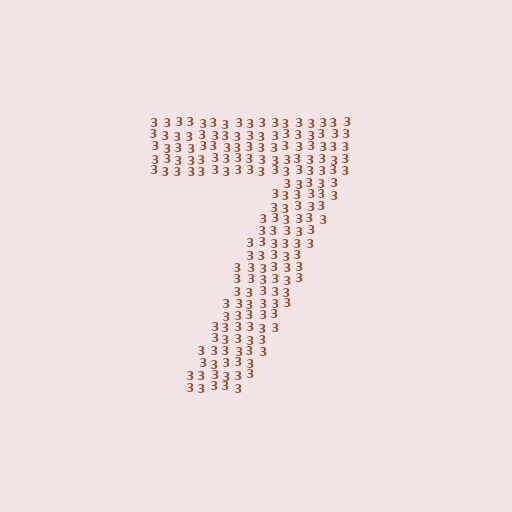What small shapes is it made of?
It is made of small digit 3's.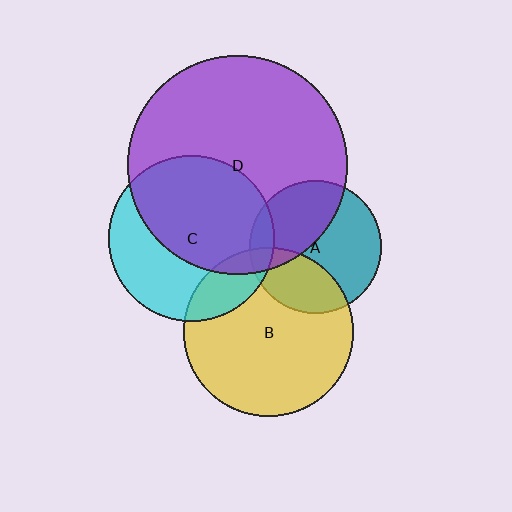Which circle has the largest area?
Circle D (purple).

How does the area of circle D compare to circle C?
Approximately 1.7 times.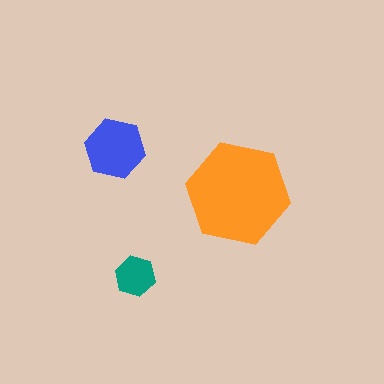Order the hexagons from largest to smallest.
the orange one, the blue one, the teal one.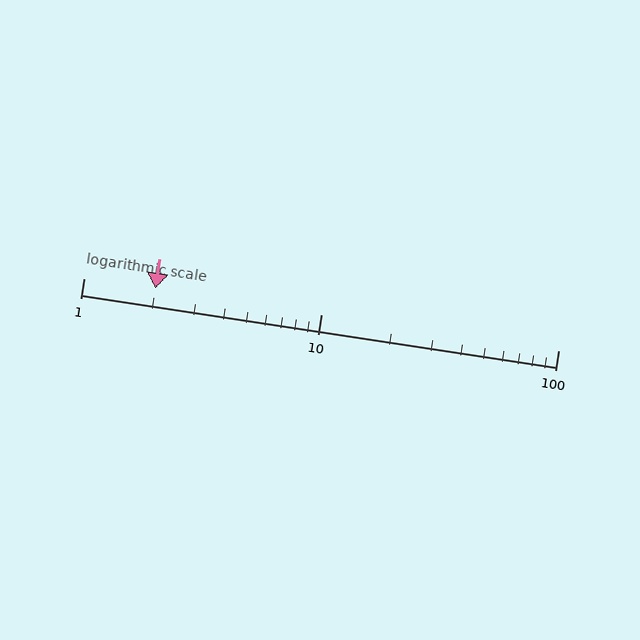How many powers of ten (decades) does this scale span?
The scale spans 2 decades, from 1 to 100.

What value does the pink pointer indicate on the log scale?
The pointer indicates approximately 2.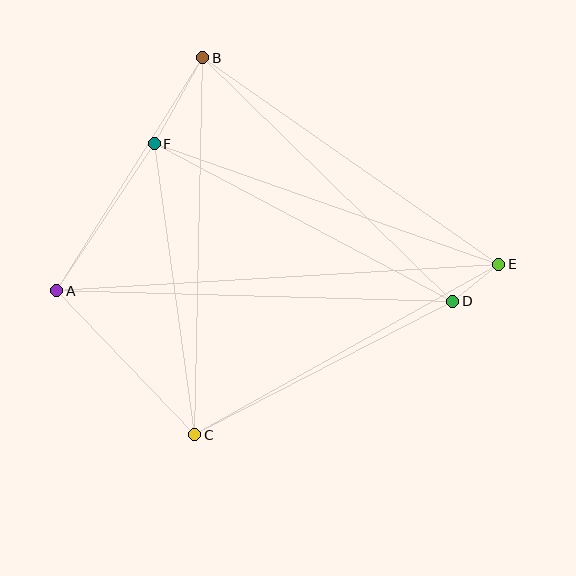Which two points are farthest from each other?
Points A and E are farthest from each other.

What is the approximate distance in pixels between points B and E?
The distance between B and E is approximately 361 pixels.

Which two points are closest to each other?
Points D and E are closest to each other.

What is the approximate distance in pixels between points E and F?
The distance between E and F is approximately 365 pixels.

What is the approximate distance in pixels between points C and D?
The distance between C and D is approximately 291 pixels.